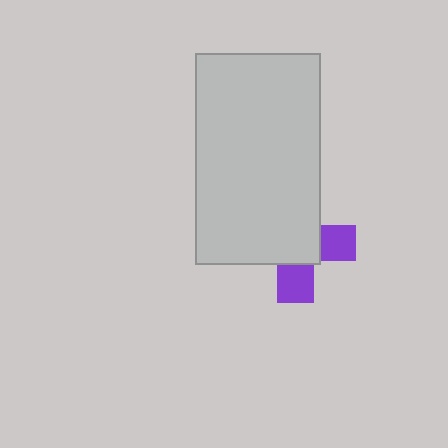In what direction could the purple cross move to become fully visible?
The purple cross could move toward the lower-right. That would shift it out from behind the light gray rectangle entirely.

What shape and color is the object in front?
The object in front is a light gray rectangle.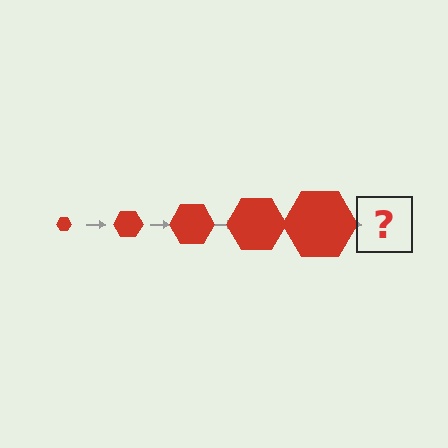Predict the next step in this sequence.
The next step is a red hexagon, larger than the previous one.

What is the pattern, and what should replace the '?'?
The pattern is that the hexagon gets progressively larger each step. The '?' should be a red hexagon, larger than the previous one.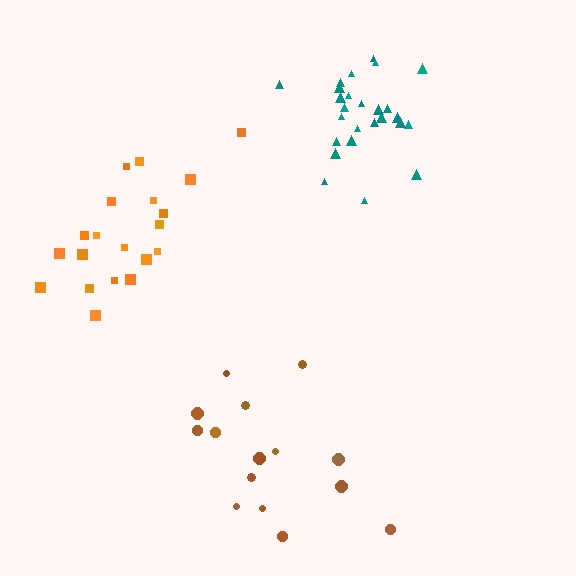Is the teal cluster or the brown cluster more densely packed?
Teal.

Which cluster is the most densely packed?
Teal.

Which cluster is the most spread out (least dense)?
Brown.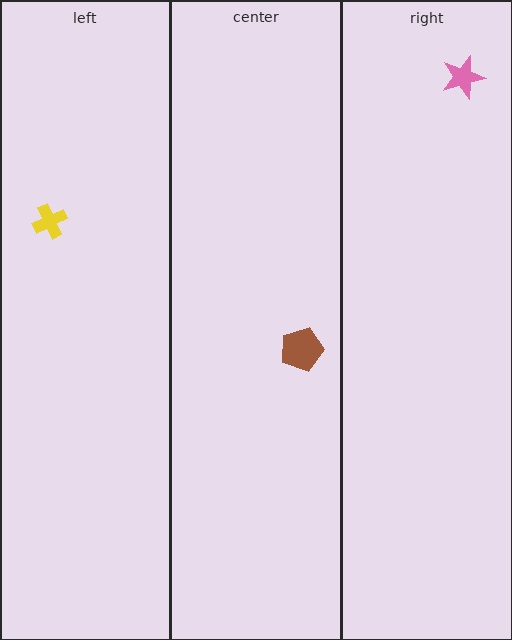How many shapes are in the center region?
1.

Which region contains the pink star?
The right region.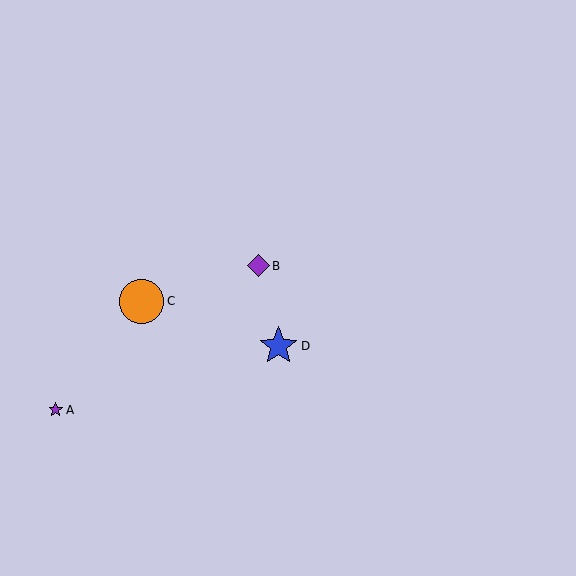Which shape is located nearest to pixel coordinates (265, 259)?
The purple diamond (labeled B) at (258, 266) is nearest to that location.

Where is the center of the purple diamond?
The center of the purple diamond is at (258, 266).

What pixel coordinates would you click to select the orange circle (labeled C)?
Click at (142, 301) to select the orange circle C.